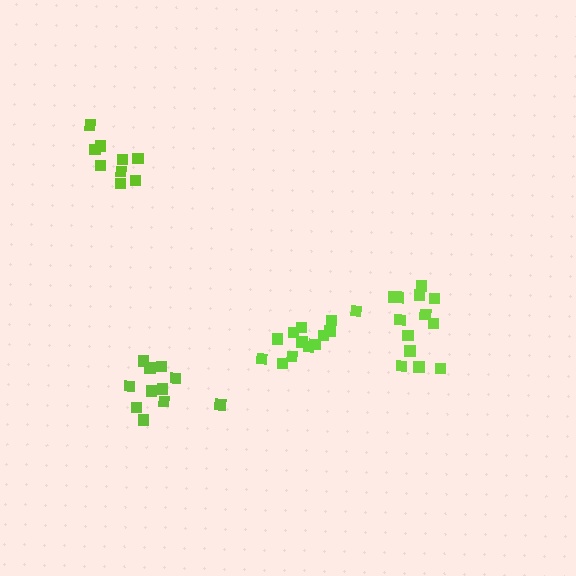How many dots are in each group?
Group 1: 12 dots, Group 2: 14 dots, Group 3: 9 dots, Group 4: 11 dots (46 total).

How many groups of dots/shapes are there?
There are 4 groups.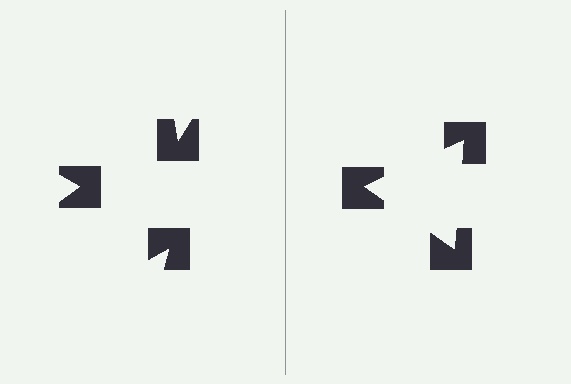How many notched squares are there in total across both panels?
6 — 3 on each side.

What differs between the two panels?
The notched squares are positioned identically on both sides; only the wedge orientations differ. On the right they align to a triangle; on the left they are misaligned.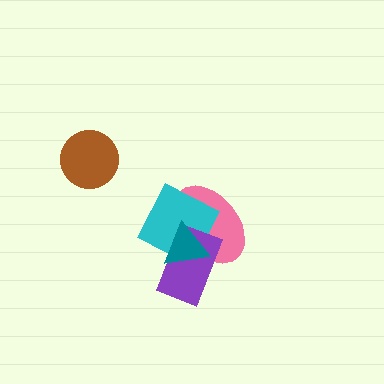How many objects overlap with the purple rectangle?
3 objects overlap with the purple rectangle.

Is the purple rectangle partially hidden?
Yes, it is partially covered by another shape.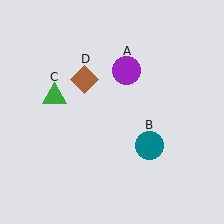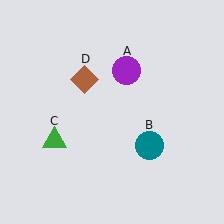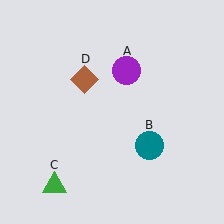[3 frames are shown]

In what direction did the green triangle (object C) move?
The green triangle (object C) moved down.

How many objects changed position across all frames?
1 object changed position: green triangle (object C).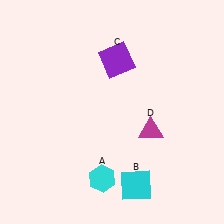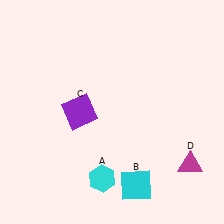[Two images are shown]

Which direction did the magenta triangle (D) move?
The magenta triangle (D) moved right.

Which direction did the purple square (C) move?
The purple square (C) moved down.